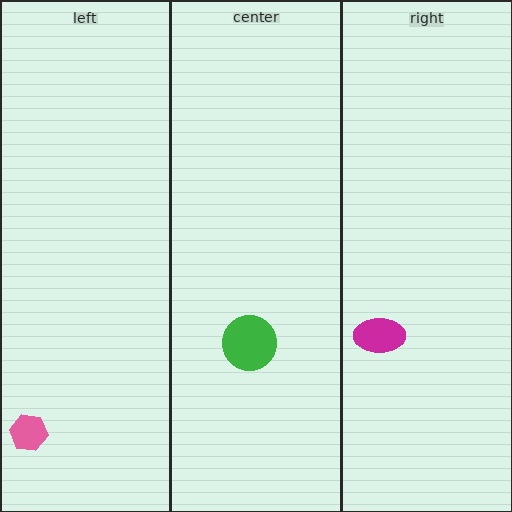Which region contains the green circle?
The center region.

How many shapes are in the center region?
1.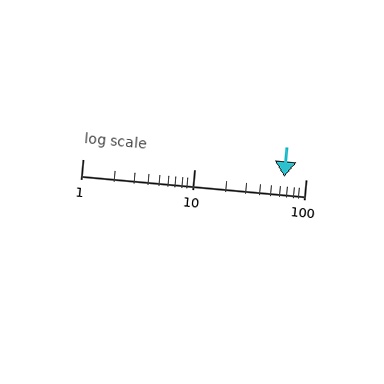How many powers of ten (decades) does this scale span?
The scale spans 2 decades, from 1 to 100.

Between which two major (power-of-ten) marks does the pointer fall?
The pointer is between 10 and 100.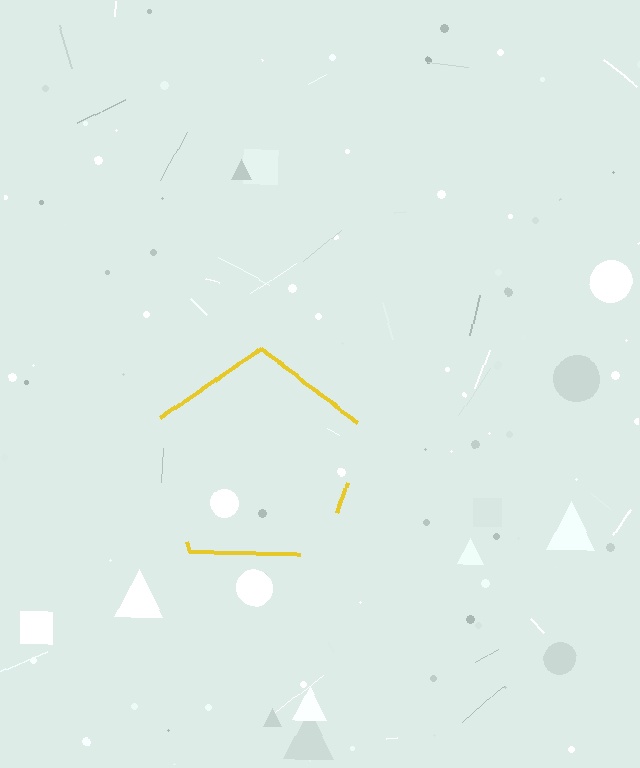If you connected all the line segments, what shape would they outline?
They would outline a pentagon.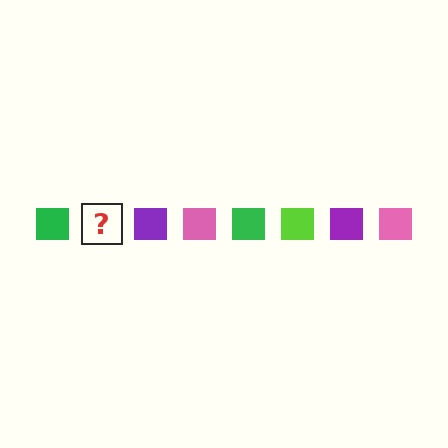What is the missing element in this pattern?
The missing element is a lime square.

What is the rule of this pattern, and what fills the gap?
The rule is that the pattern cycles through green, lime, purple, pink squares. The gap should be filled with a lime square.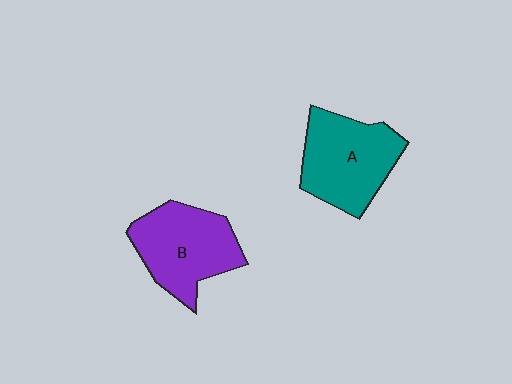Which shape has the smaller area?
Shape B (purple).